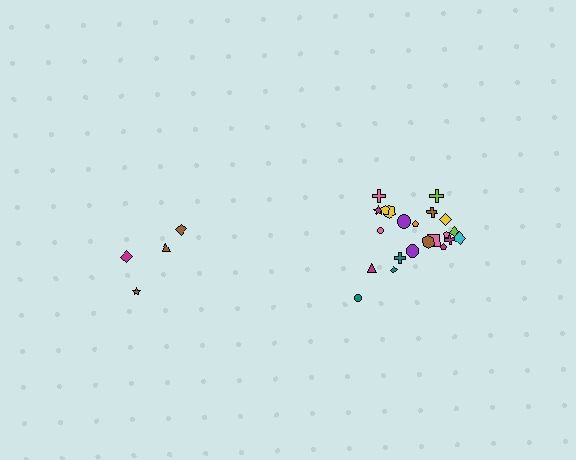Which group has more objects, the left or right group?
The right group.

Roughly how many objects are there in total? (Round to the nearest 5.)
Roughly 25 objects in total.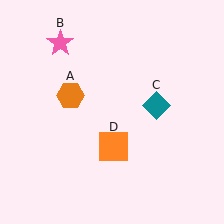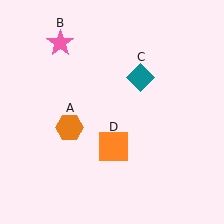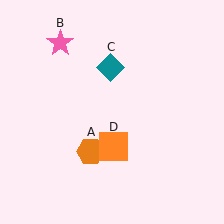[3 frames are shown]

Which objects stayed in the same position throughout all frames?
Pink star (object B) and orange square (object D) remained stationary.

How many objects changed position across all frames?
2 objects changed position: orange hexagon (object A), teal diamond (object C).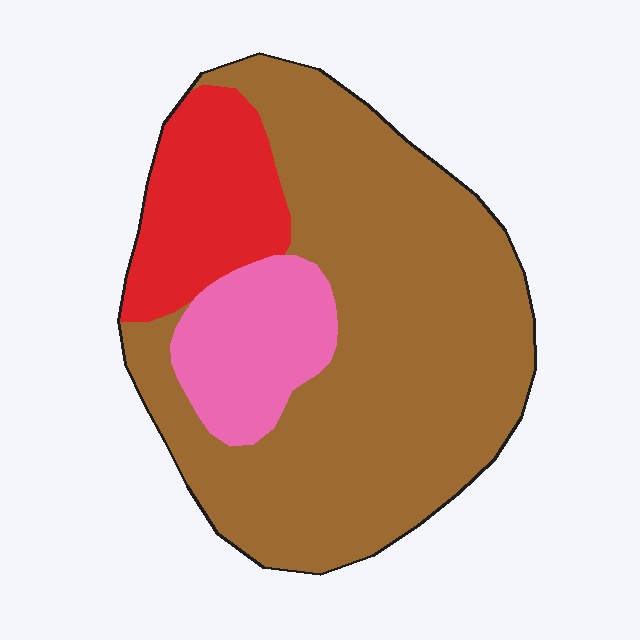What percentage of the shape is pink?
Pink takes up less than a sixth of the shape.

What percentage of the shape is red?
Red takes up about one sixth (1/6) of the shape.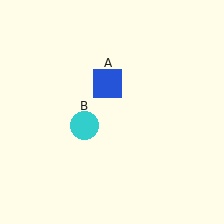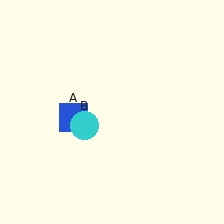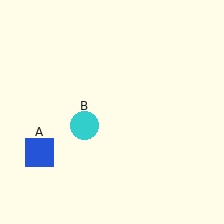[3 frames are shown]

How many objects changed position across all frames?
1 object changed position: blue square (object A).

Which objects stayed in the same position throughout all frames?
Cyan circle (object B) remained stationary.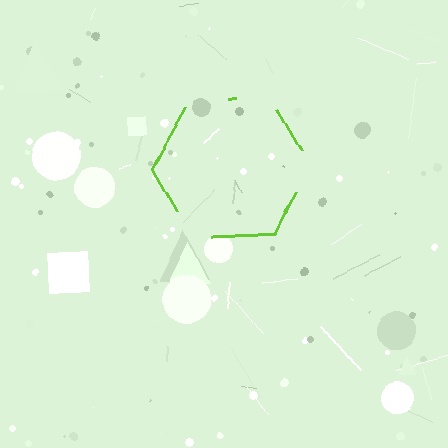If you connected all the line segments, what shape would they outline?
They would outline a hexagon.